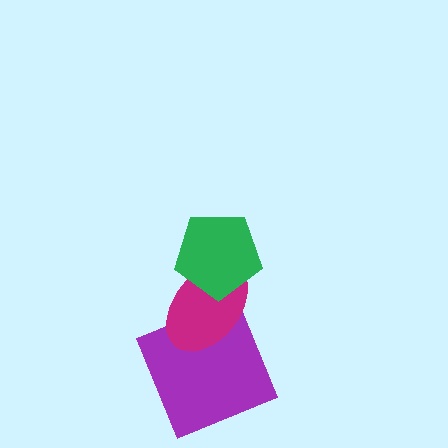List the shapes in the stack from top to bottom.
From top to bottom: the green pentagon, the magenta ellipse, the purple square.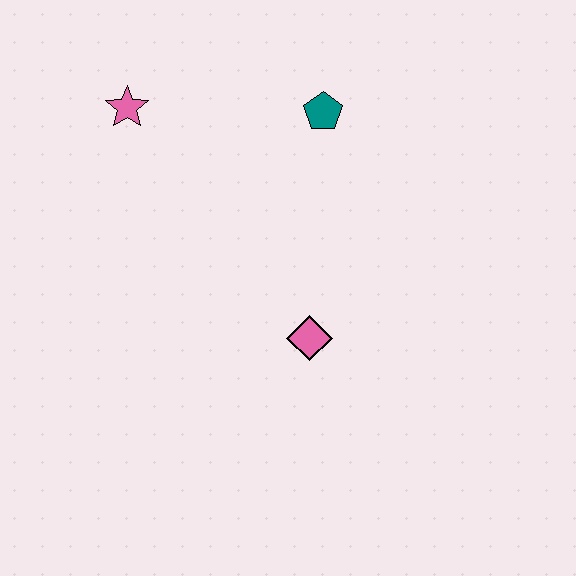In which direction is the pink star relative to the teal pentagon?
The pink star is to the left of the teal pentagon.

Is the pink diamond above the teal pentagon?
No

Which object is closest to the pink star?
The teal pentagon is closest to the pink star.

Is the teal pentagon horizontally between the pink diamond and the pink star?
No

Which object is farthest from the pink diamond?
The pink star is farthest from the pink diamond.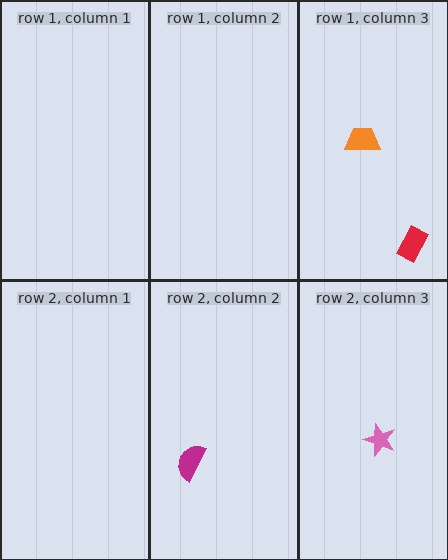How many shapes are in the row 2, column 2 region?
1.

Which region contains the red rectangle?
The row 1, column 3 region.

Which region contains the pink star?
The row 2, column 3 region.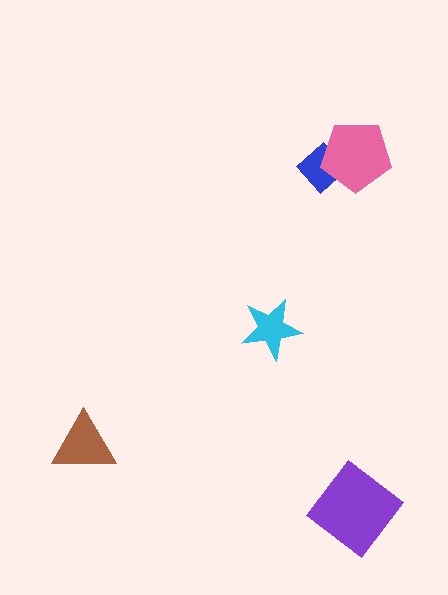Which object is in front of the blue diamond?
The pink pentagon is in front of the blue diamond.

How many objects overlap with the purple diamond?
0 objects overlap with the purple diamond.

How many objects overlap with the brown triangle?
0 objects overlap with the brown triangle.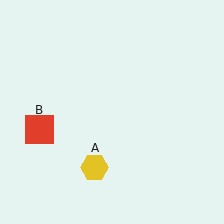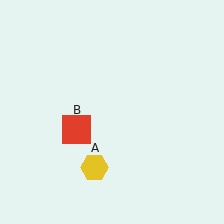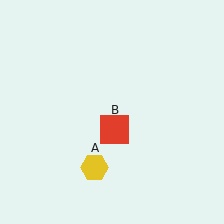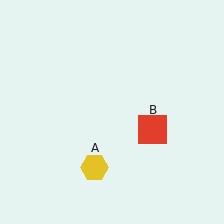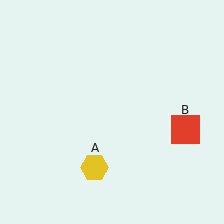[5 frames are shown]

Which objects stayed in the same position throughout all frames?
Yellow hexagon (object A) remained stationary.